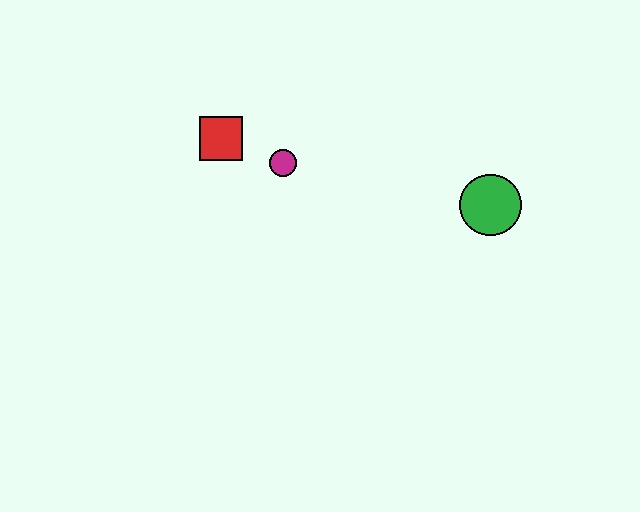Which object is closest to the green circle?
The magenta circle is closest to the green circle.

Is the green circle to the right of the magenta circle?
Yes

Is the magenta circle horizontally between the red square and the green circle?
Yes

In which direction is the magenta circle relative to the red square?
The magenta circle is to the right of the red square.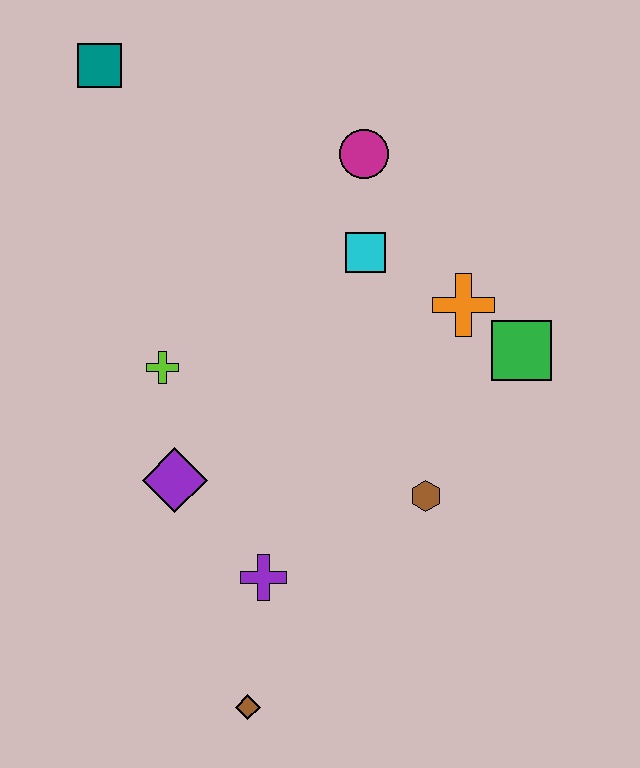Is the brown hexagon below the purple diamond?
Yes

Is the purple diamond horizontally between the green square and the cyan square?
No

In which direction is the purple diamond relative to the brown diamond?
The purple diamond is above the brown diamond.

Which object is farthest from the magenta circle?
The brown diamond is farthest from the magenta circle.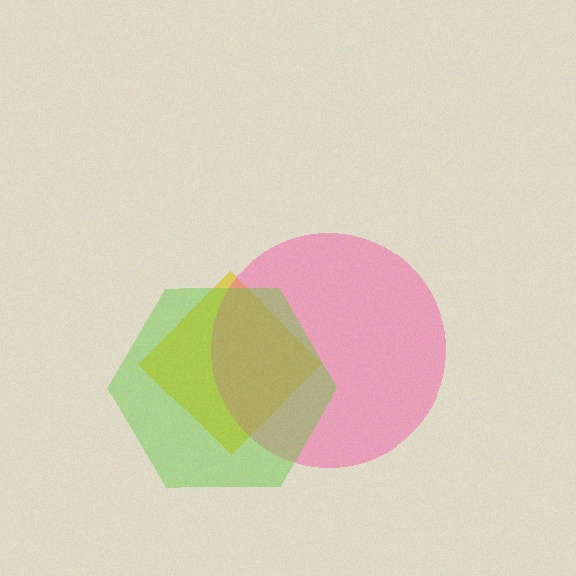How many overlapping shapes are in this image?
There are 3 overlapping shapes in the image.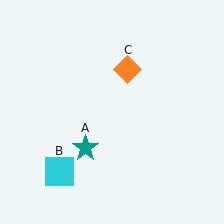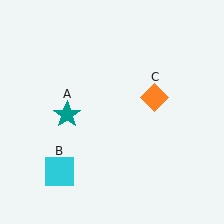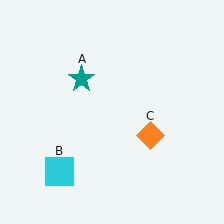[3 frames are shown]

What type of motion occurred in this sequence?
The teal star (object A), orange diamond (object C) rotated clockwise around the center of the scene.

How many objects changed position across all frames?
2 objects changed position: teal star (object A), orange diamond (object C).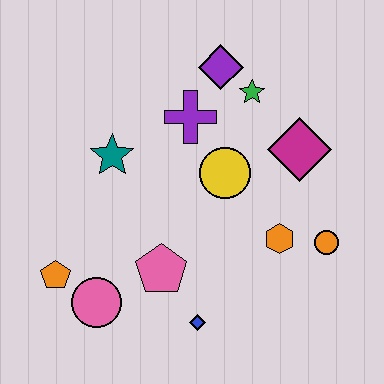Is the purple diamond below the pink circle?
No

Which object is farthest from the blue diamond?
The purple diamond is farthest from the blue diamond.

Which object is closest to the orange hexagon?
The orange circle is closest to the orange hexagon.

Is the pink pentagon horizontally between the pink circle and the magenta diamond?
Yes